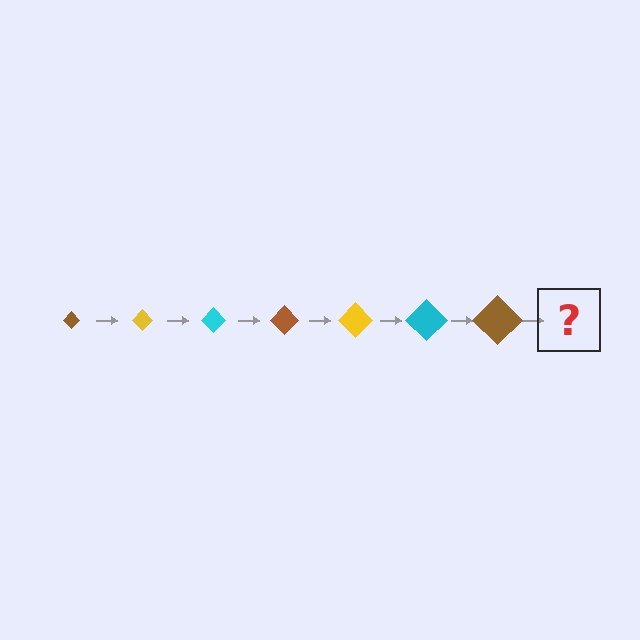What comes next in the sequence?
The next element should be a yellow diamond, larger than the previous one.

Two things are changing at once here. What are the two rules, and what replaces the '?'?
The two rules are that the diamond grows larger each step and the color cycles through brown, yellow, and cyan. The '?' should be a yellow diamond, larger than the previous one.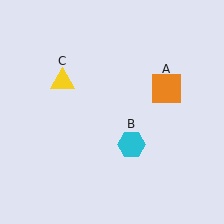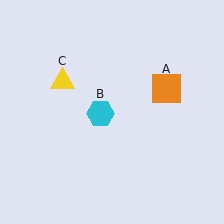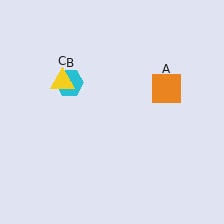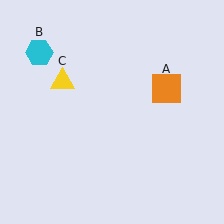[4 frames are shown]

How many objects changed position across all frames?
1 object changed position: cyan hexagon (object B).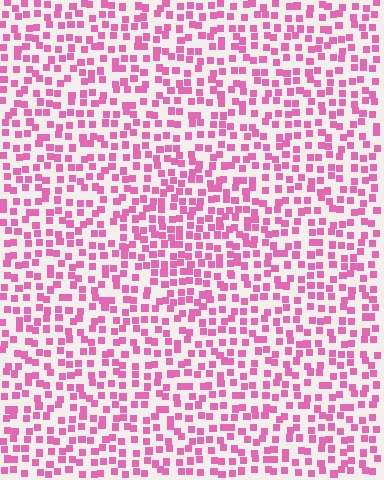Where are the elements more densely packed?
The elements are more densely packed inside the diamond boundary.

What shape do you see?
I see a diamond.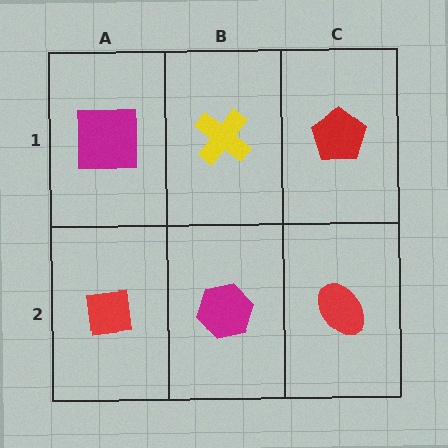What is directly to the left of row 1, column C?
A yellow cross.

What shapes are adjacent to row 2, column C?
A red pentagon (row 1, column C), a magenta hexagon (row 2, column B).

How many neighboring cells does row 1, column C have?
2.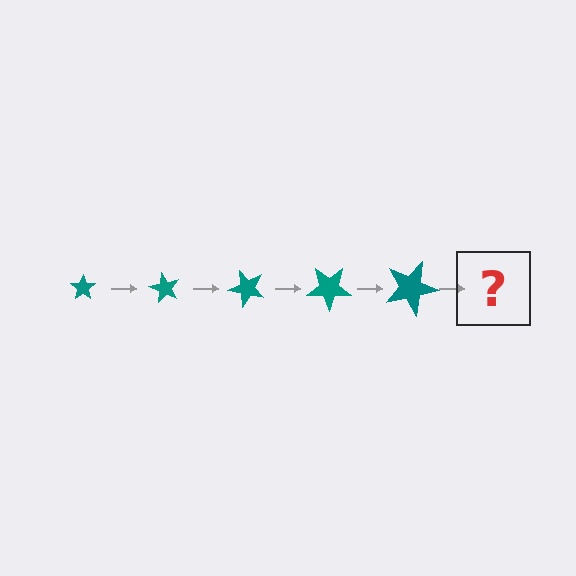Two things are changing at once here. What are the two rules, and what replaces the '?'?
The two rules are that the star grows larger each step and it rotates 60 degrees each step. The '?' should be a star, larger than the previous one and rotated 300 degrees from the start.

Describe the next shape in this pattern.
It should be a star, larger than the previous one and rotated 300 degrees from the start.